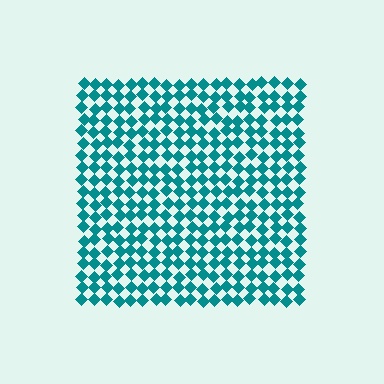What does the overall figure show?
The overall figure shows a square.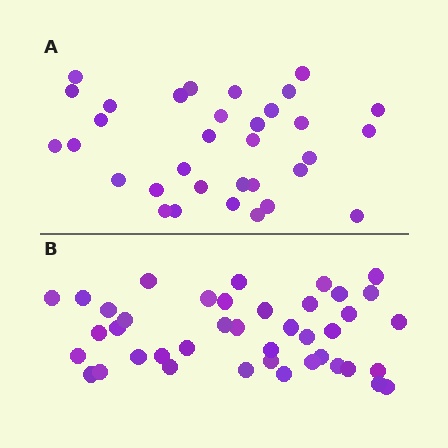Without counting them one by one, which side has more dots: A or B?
Region B (the bottom region) has more dots.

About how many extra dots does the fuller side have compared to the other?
Region B has roughly 8 or so more dots than region A.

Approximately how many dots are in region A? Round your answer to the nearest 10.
About 30 dots. (The exact count is 33, which rounds to 30.)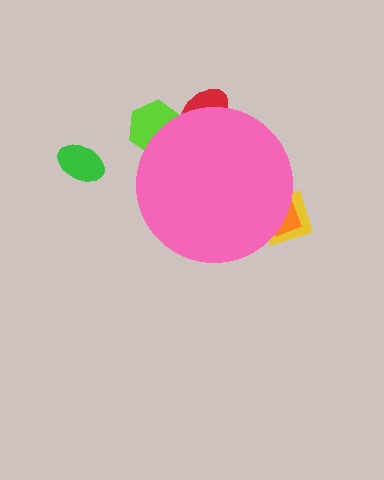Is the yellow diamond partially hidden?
Yes, the yellow diamond is partially hidden behind the pink circle.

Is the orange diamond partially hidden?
Yes, the orange diamond is partially hidden behind the pink circle.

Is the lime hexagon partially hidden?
Yes, the lime hexagon is partially hidden behind the pink circle.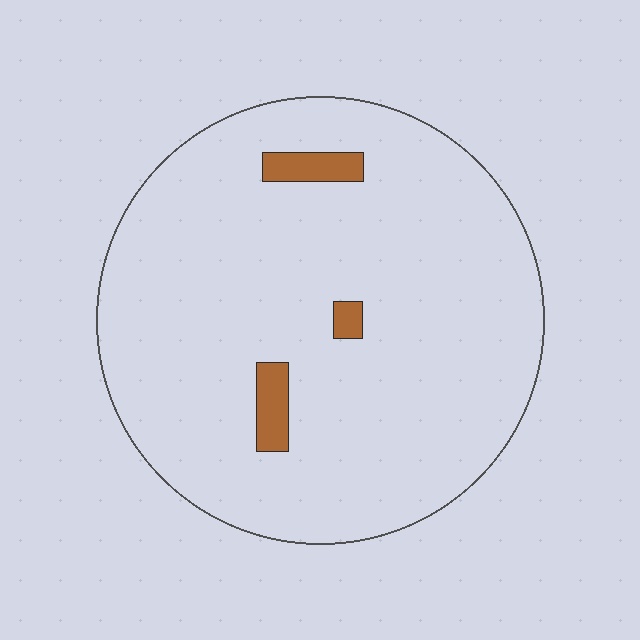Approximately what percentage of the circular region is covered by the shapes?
Approximately 5%.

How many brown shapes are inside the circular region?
3.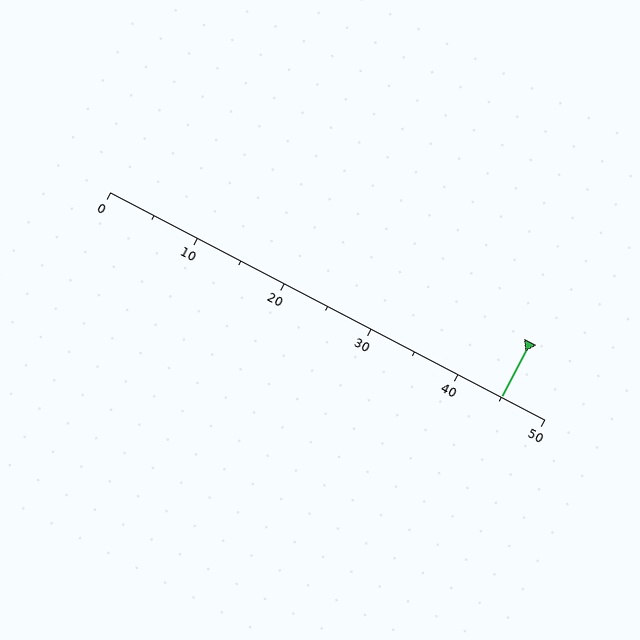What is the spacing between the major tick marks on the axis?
The major ticks are spaced 10 apart.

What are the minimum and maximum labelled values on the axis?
The axis runs from 0 to 50.